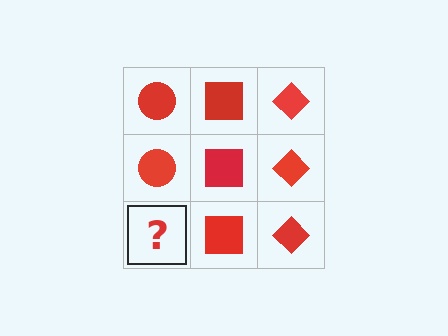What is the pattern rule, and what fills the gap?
The rule is that each column has a consistent shape. The gap should be filled with a red circle.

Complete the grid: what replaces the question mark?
The question mark should be replaced with a red circle.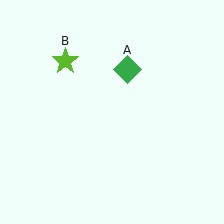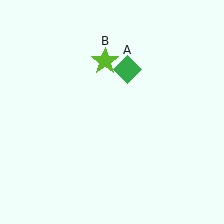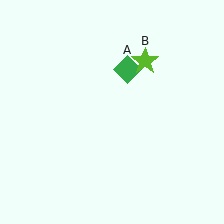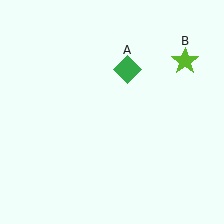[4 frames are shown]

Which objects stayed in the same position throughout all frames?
Green diamond (object A) remained stationary.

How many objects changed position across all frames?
1 object changed position: lime star (object B).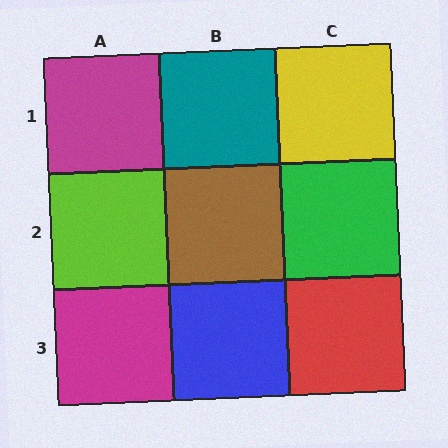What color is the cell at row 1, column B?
Teal.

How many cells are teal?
1 cell is teal.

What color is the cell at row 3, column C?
Red.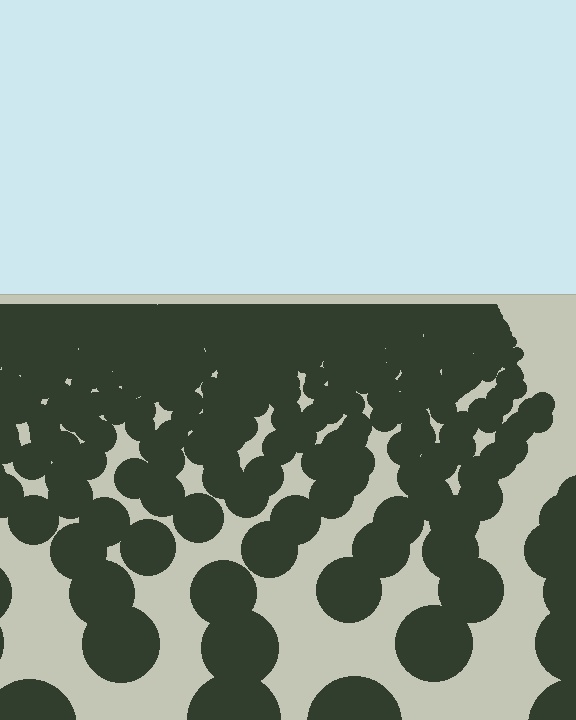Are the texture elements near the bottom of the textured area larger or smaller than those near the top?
Larger. Near the bottom, elements are closer to the viewer and appear at a bigger on-screen size.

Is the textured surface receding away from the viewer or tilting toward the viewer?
The surface is receding away from the viewer. Texture elements get smaller and denser toward the top.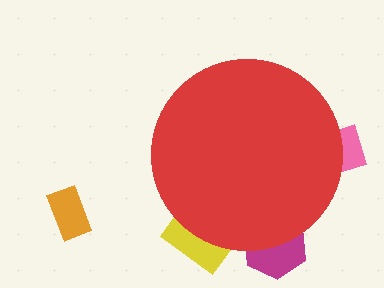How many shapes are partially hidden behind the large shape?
3 shapes are partially hidden.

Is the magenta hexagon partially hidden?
Yes, the magenta hexagon is partially hidden behind the red circle.